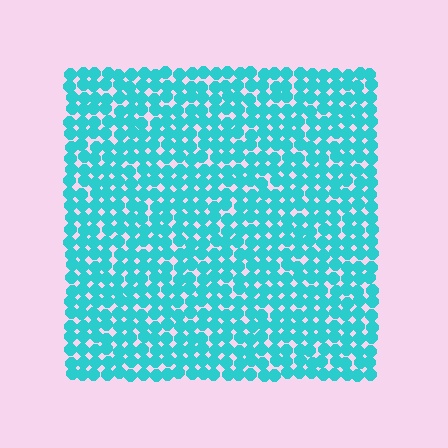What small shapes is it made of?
It is made of small circles.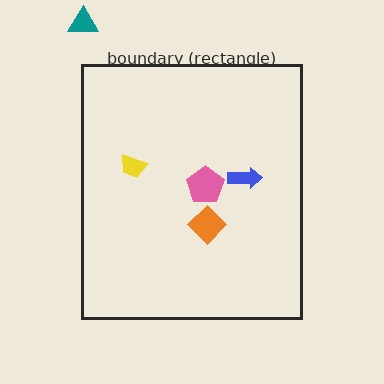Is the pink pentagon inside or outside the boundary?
Inside.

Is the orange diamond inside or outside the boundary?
Inside.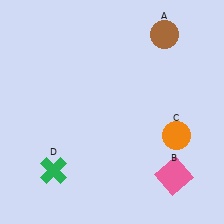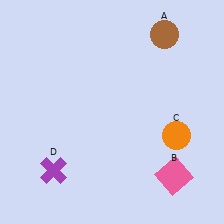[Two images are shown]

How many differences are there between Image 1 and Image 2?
There is 1 difference between the two images.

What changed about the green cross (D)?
In Image 1, D is green. In Image 2, it changed to purple.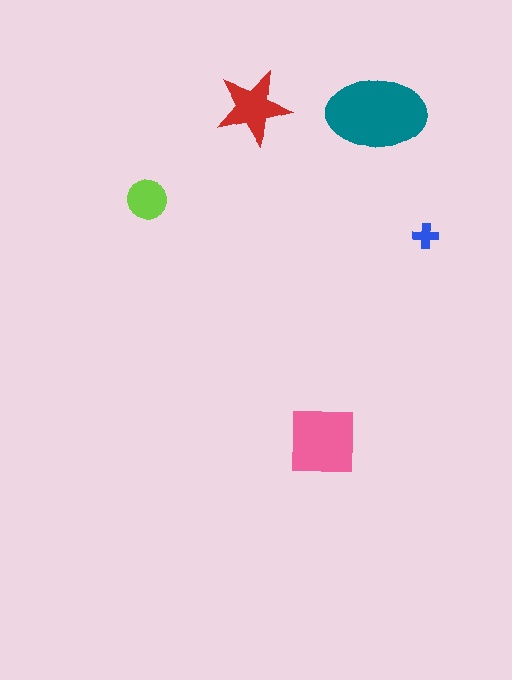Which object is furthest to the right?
The blue cross is rightmost.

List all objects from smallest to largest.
The blue cross, the lime circle, the red star, the pink square, the teal ellipse.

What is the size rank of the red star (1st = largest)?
3rd.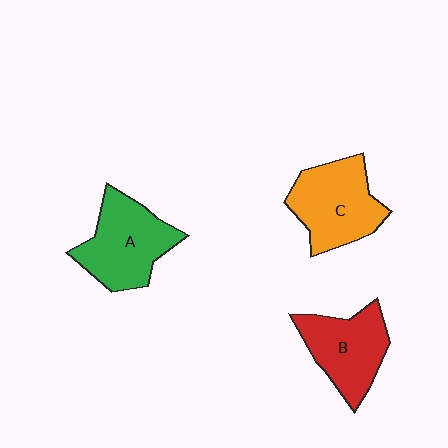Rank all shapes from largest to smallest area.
From largest to smallest: A (green), C (orange), B (red).